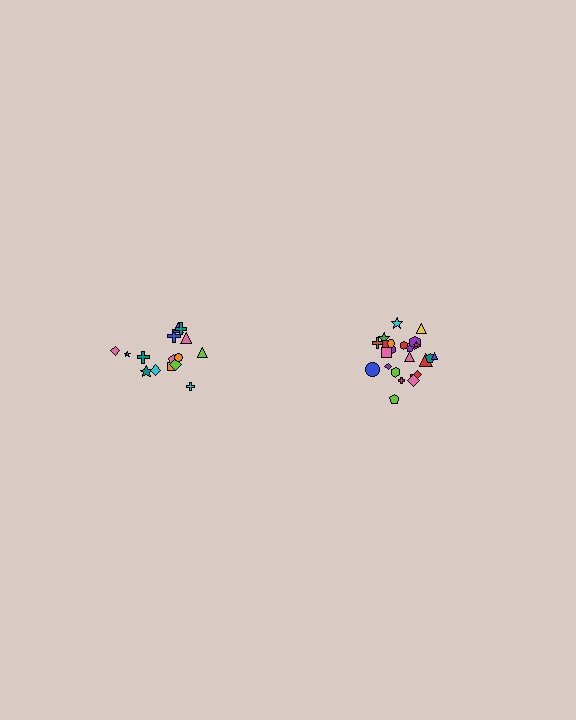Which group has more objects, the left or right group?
The right group.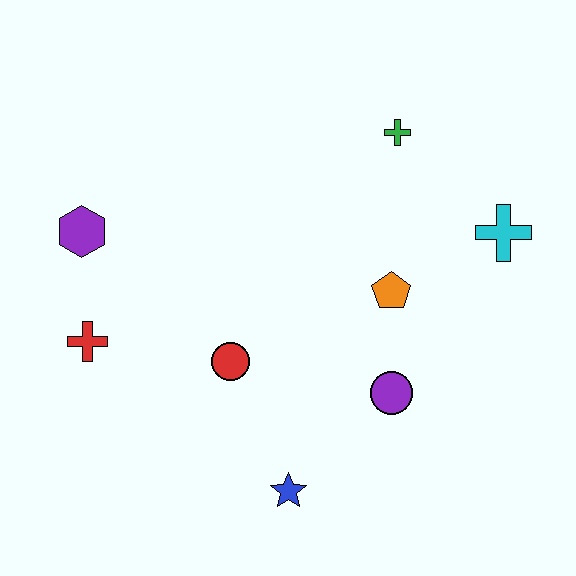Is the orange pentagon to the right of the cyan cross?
No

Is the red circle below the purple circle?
No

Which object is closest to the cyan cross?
The orange pentagon is closest to the cyan cross.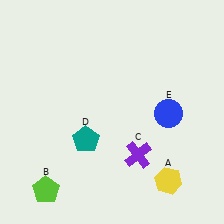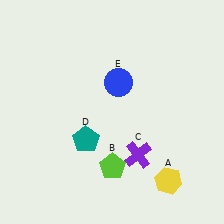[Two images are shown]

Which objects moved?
The objects that moved are: the lime pentagon (B), the blue circle (E).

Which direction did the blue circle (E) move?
The blue circle (E) moved left.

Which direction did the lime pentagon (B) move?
The lime pentagon (B) moved right.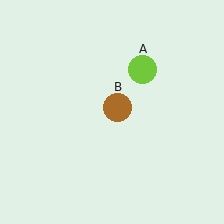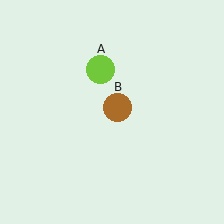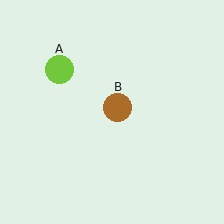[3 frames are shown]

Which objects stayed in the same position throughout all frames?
Brown circle (object B) remained stationary.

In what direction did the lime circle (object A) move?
The lime circle (object A) moved left.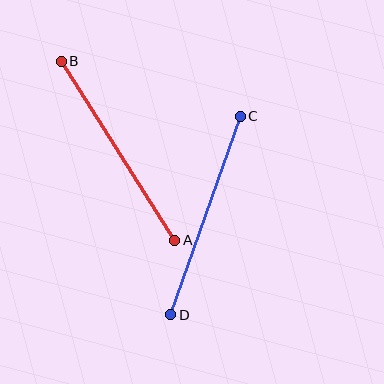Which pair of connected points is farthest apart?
Points A and B are farthest apart.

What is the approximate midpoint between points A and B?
The midpoint is at approximately (118, 151) pixels.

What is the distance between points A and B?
The distance is approximately 212 pixels.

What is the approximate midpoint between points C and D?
The midpoint is at approximately (205, 216) pixels.